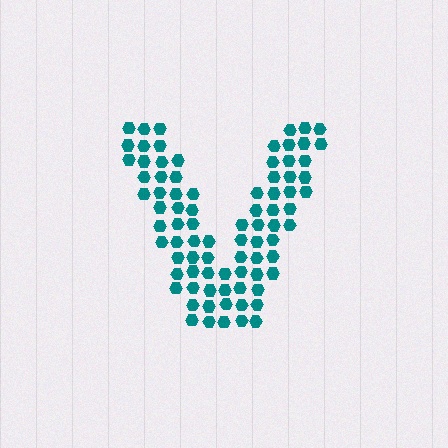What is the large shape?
The large shape is the letter V.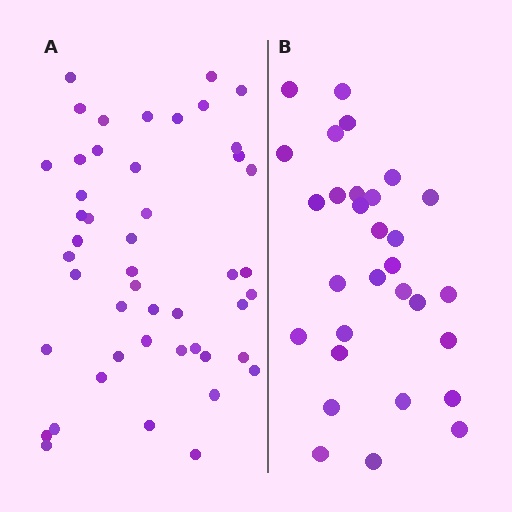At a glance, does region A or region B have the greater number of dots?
Region A (the left region) has more dots.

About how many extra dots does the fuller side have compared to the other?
Region A has approximately 15 more dots than region B.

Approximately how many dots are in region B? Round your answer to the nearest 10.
About 30 dots.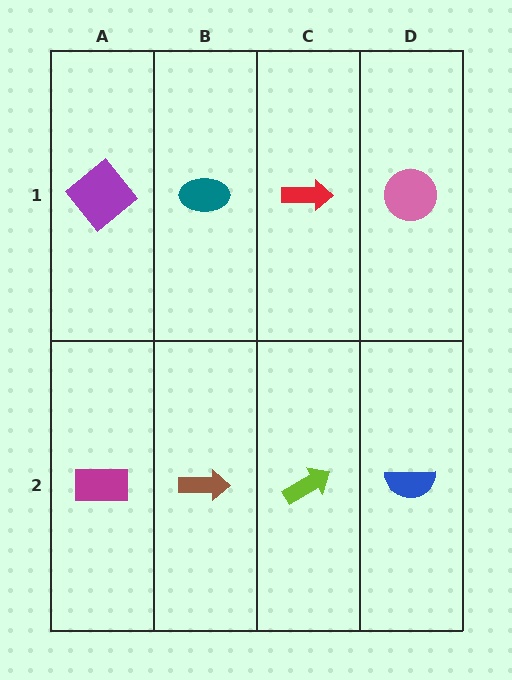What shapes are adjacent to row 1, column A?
A magenta rectangle (row 2, column A), a teal ellipse (row 1, column B).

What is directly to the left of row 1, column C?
A teal ellipse.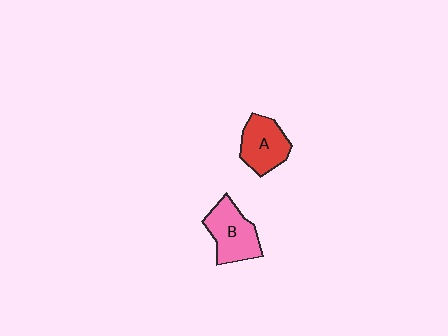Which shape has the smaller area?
Shape A (red).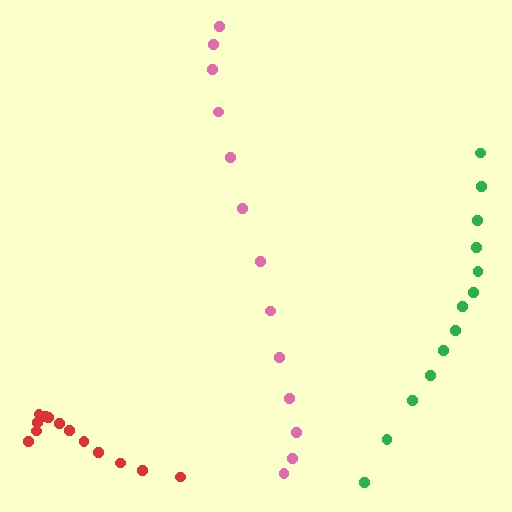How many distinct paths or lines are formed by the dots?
There are 3 distinct paths.